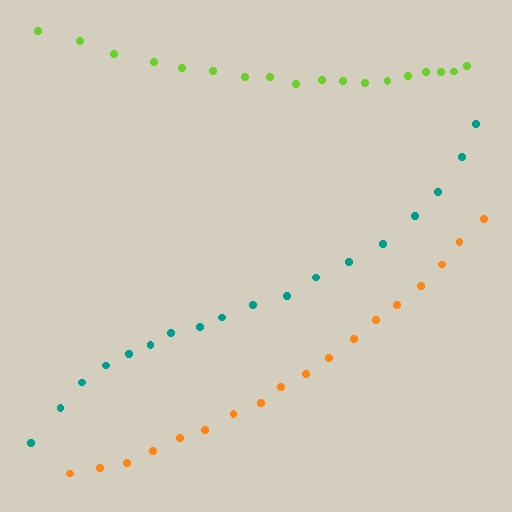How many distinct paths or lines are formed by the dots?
There are 3 distinct paths.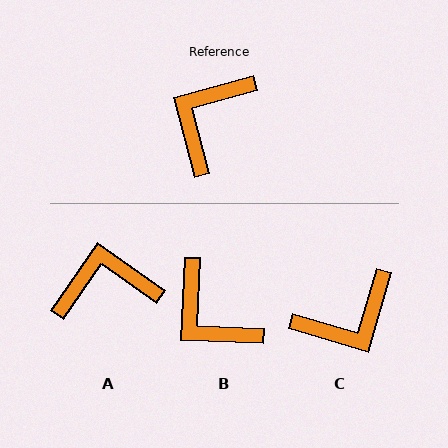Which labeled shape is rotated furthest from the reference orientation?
C, about 149 degrees away.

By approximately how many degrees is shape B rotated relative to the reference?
Approximately 72 degrees counter-clockwise.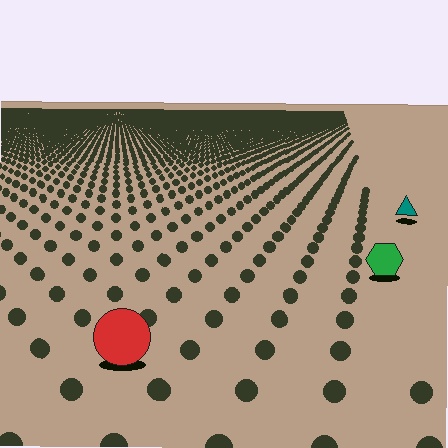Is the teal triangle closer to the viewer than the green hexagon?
No. The green hexagon is closer — you can tell from the texture gradient: the ground texture is coarser near it.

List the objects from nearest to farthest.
From nearest to farthest: the red circle, the green hexagon, the teal triangle.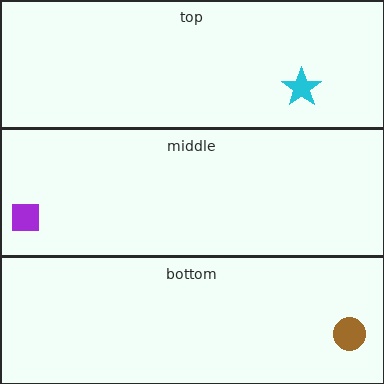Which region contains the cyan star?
The top region.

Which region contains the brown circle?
The bottom region.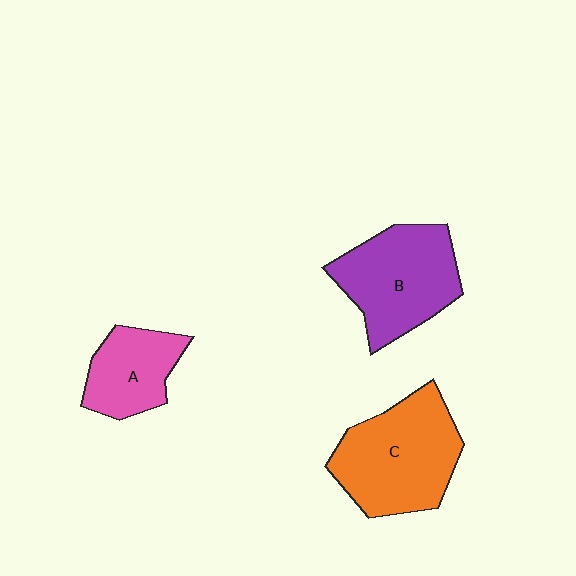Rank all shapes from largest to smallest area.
From largest to smallest: C (orange), B (purple), A (pink).